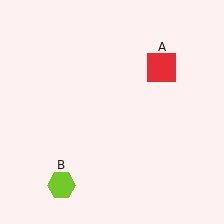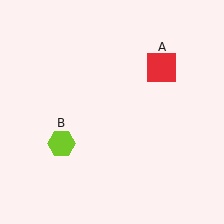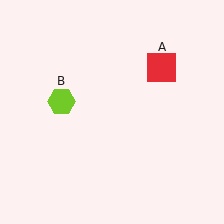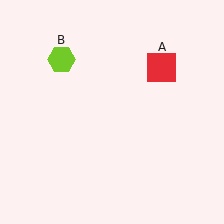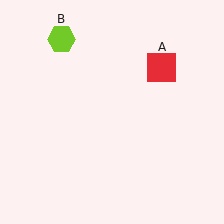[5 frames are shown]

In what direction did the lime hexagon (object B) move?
The lime hexagon (object B) moved up.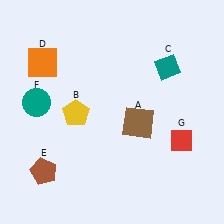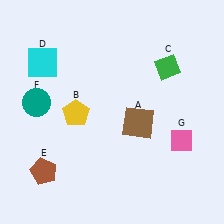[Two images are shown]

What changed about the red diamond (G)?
In Image 1, G is red. In Image 2, it changed to pink.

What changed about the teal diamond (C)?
In Image 1, C is teal. In Image 2, it changed to green.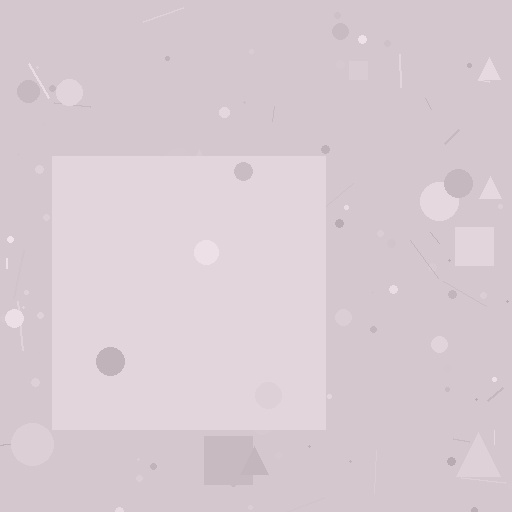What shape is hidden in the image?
A square is hidden in the image.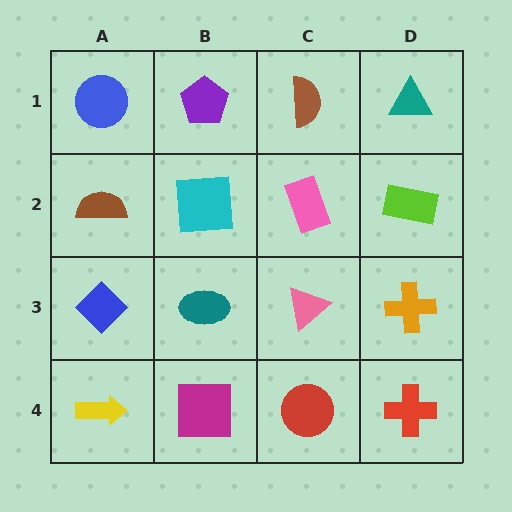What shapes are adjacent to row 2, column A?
A blue circle (row 1, column A), a blue diamond (row 3, column A), a cyan square (row 2, column B).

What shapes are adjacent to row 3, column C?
A pink rectangle (row 2, column C), a red circle (row 4, column C), a teal ellipse (row 3, column B), an orange cross (row 3, column D).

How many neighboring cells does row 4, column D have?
2.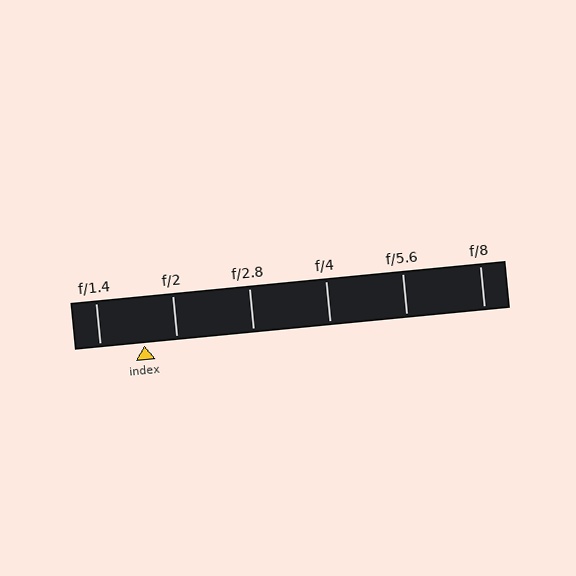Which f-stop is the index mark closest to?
The index mark is closest to f/2.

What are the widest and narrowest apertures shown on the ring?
The widest aperture shown is f/1.4 and the narrowest is f/8.